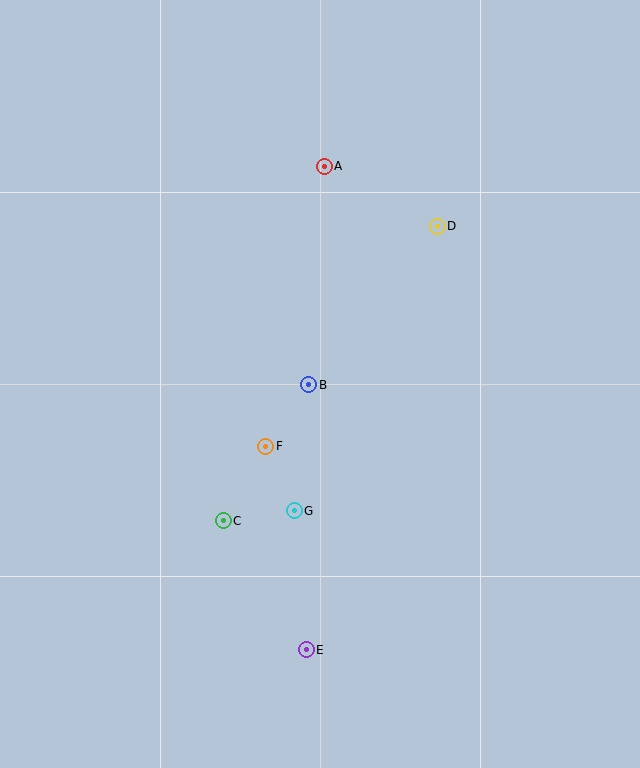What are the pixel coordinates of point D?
Point D is at (437, 226).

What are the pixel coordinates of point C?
Point C is at (223, 521).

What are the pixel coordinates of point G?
Point G is at (294, 511).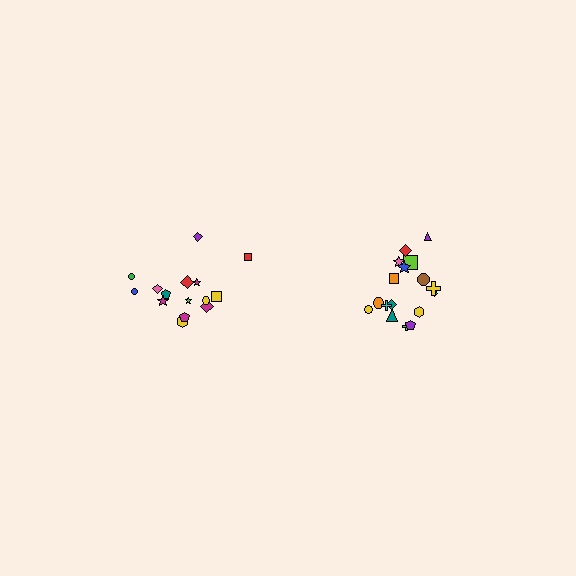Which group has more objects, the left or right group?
The right group.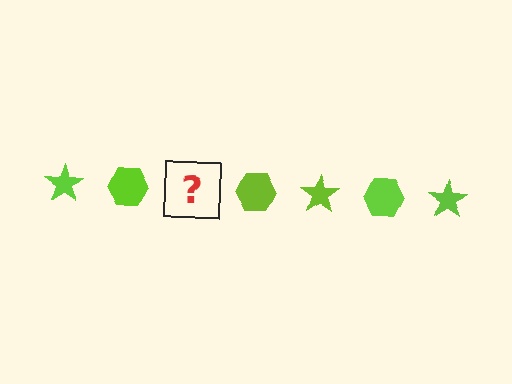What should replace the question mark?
The question mark should be replaced with a lime star.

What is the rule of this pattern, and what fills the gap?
The rule is that the pattern cycles through star, hexagon shapes in lime. The gap should be filled with a lime star.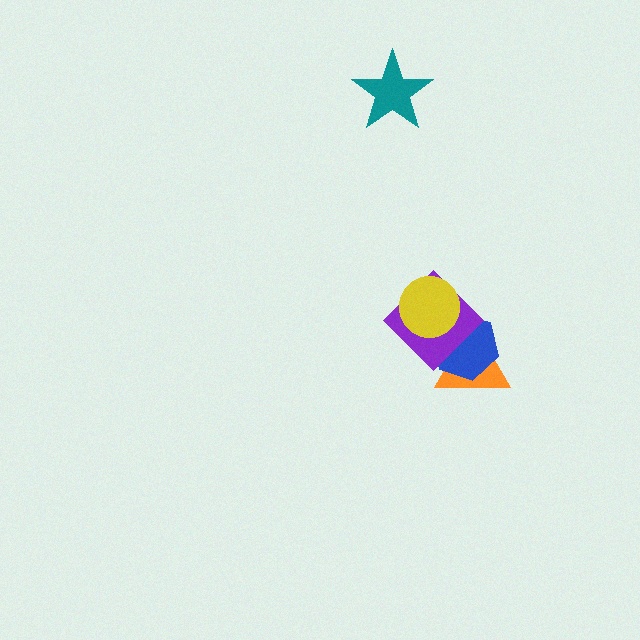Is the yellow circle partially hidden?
No, no other shape covers it.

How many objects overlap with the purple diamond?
3 objects overlap with the purple diamond.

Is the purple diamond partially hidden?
Yes, it is partially covered by another shape.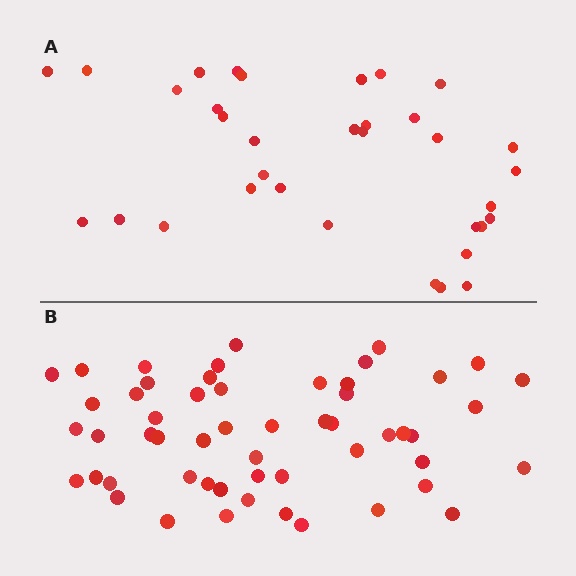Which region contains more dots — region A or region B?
Region B (the bottom region) has more dots.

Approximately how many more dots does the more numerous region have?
Region B has approximately 20 more dots than region A.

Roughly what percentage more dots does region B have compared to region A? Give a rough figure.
About 60% more.